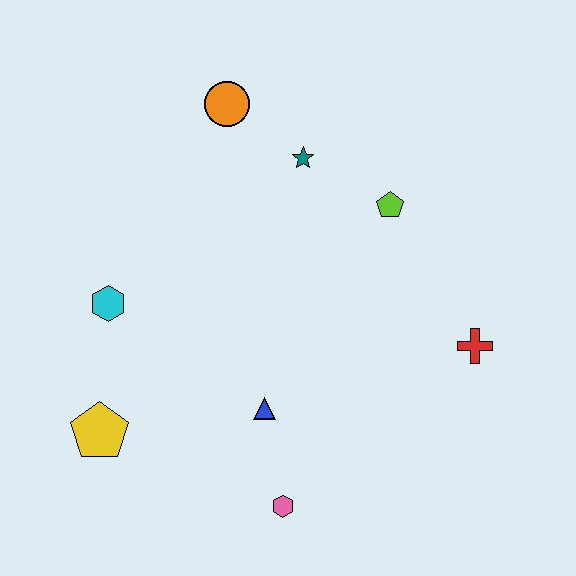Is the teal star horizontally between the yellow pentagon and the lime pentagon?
Yes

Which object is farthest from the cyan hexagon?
The red cross is farthest from the cyan hexagon.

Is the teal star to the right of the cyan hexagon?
Yes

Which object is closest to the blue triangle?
The pink hexagon is closest to the blue triangle.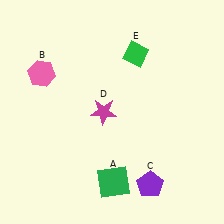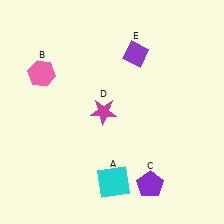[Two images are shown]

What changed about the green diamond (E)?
In Image 1, E is green. In Image 2, it changed to purple.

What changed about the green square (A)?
In Image 1, A is green. In Image 2, it changed to cyan.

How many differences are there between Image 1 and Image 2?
There are 2 differences between the two images.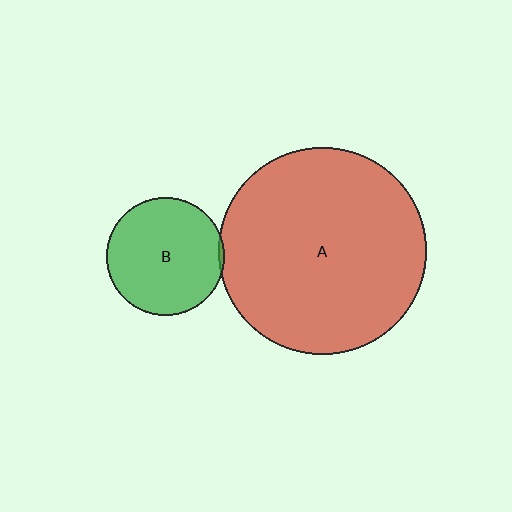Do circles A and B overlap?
Yes.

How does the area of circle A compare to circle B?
Approximately 3.1 times.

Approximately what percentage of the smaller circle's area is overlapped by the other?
Approximately 5%.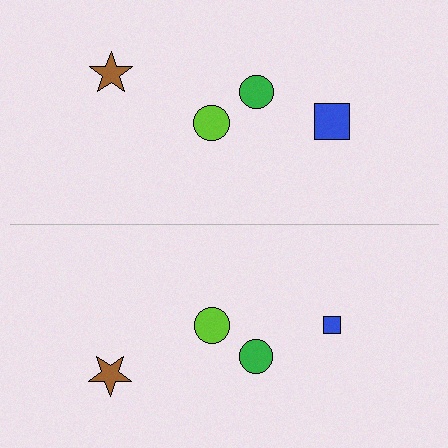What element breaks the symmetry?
The blue square on the bottom side has a different size than its mirror counterpart.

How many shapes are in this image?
There are 8 shapes in this image.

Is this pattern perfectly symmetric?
No, the pattern is not perfectly symmetric. The blue square on the bottom side has a different size than its mirror counterpart.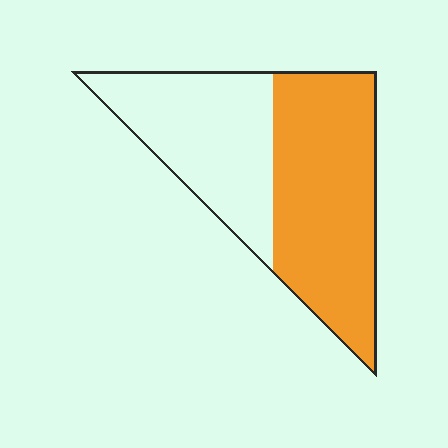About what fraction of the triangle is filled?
About three fifths (3/5).